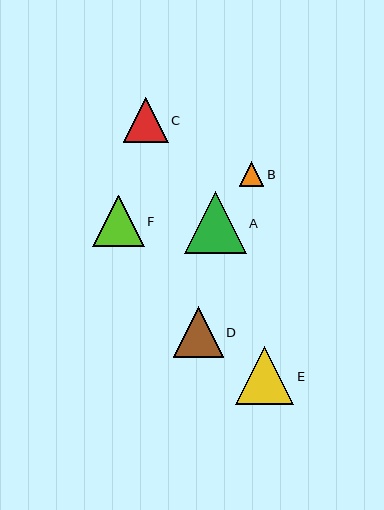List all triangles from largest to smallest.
From largest to smallest: A, E, F, D, C, B.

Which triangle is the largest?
Triangle A is the largest with a size of approximately 62 pixels.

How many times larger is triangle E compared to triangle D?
Triangle E is approximately 1.2 times the size of triangle D.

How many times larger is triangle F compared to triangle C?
Triangle F is approximately 1.1 times the size of triangle C.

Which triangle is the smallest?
Triangle B is the smallest with a size of approximately 25 pixels.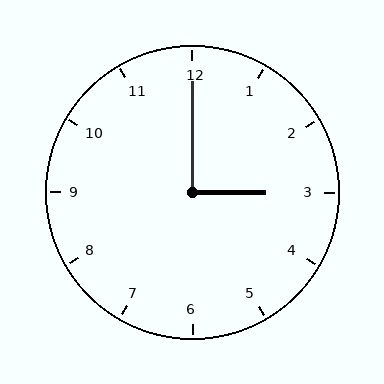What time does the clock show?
3:00.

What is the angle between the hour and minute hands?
Approximately 90 degrees.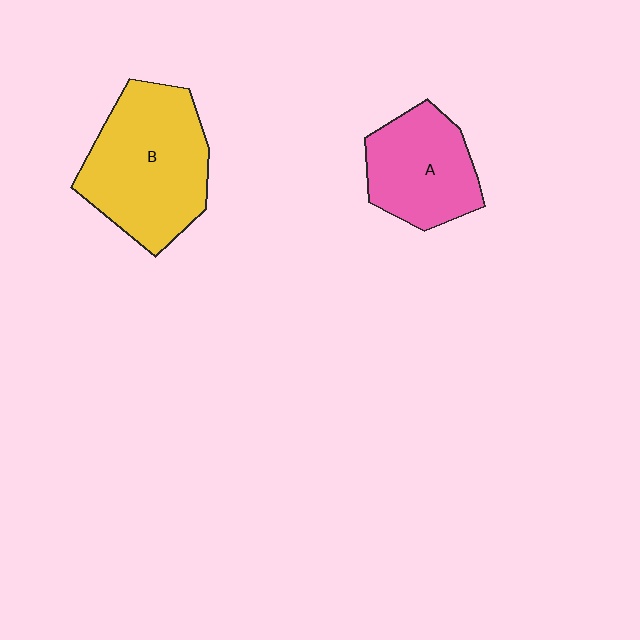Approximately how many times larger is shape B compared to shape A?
Approximately 1.5 times.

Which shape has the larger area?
Shape B (yellow).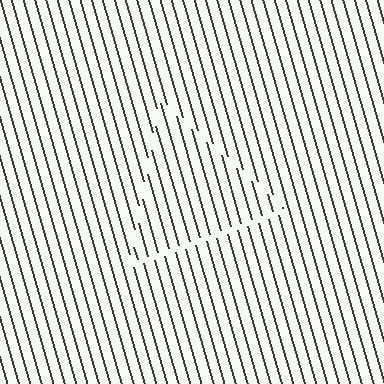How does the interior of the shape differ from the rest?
The interior of the shape contains the same grating, shifted by half a period — the contour is defined by the phase discontinuity where line-ends from the inner and outer gratings abut.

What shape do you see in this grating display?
An illusory triangle. The interior of the shape contains the same grating, shifted by half a period — the contour is defined by the phase discontinuity where line-ends from the inner and outer gratings abut.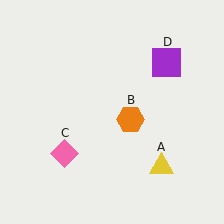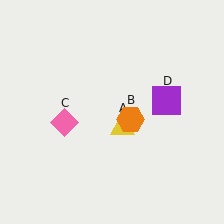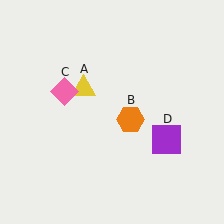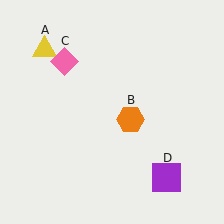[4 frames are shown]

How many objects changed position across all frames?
3 objects changed position: yellow triangle (object A), pink diamond (object C), purple square (object D).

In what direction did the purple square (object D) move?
The purple square (object D) moved down.